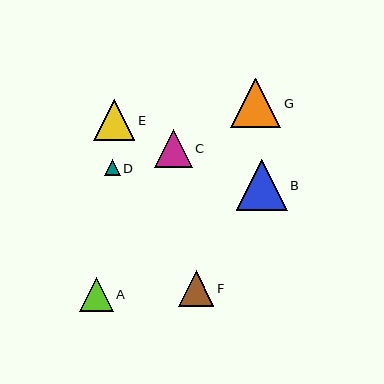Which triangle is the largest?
Triangle B is the largest with a size of approximately 51 pixels.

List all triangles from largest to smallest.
From largest to smallest: B, G, E, C, F, A, D.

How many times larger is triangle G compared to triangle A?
Triangle G is approximately 1.5 times the size of triangle A.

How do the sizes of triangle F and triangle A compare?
Triangle F and triangle A are approximately the same size.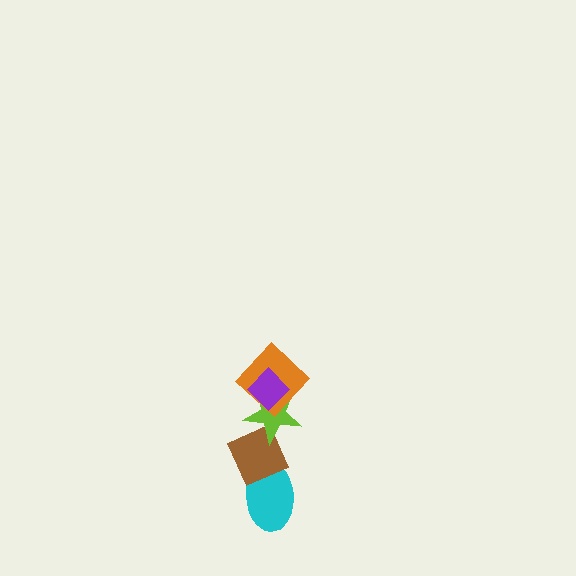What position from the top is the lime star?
The lime star is 3rd from the top.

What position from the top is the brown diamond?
The brown diamond is 4th from the top.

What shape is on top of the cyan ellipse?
The brown diamond is on top of the cyan ellipse.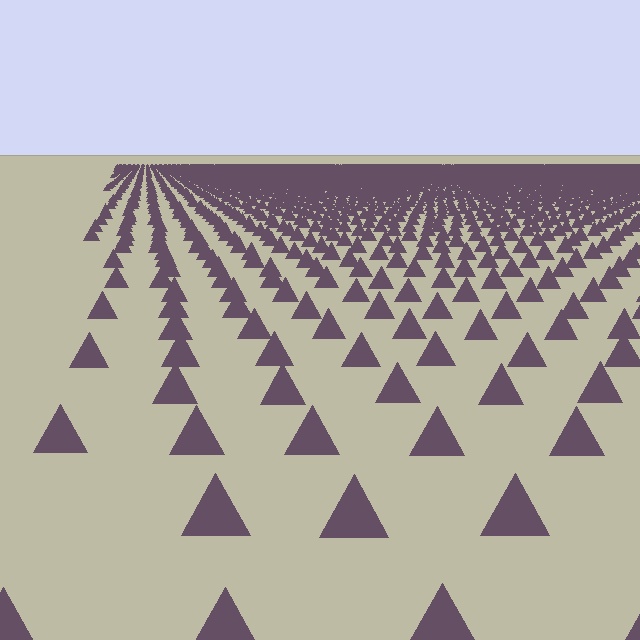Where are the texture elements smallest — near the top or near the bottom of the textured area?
Near the top.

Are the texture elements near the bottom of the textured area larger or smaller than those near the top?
Larger. Near the bottom, elements are closer to the viewer and appear at a bigger on-screen size.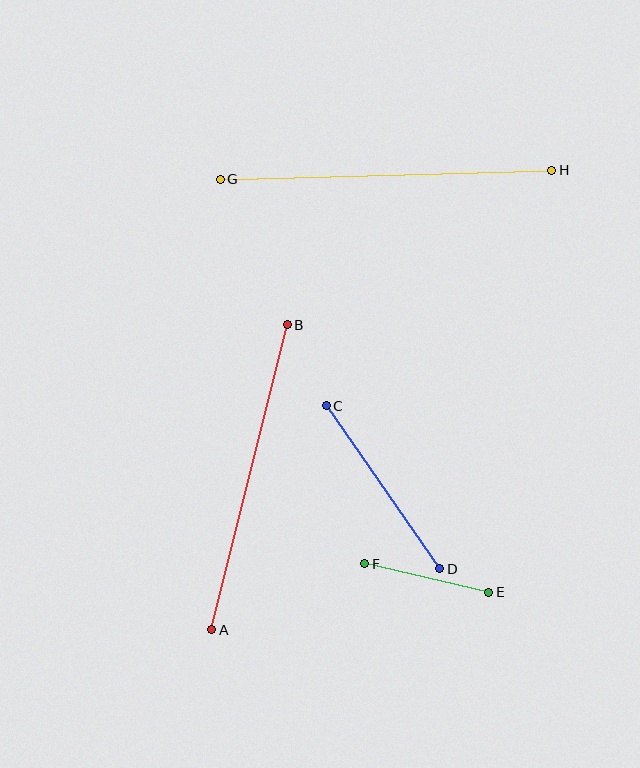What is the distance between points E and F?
The distance is approximately 127 pixels.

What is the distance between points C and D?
The distance is approximately 199 pixels.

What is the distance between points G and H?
The distance is approximately 332 pixels.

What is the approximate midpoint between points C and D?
The midpoint is at approximately (383, 487) pixels.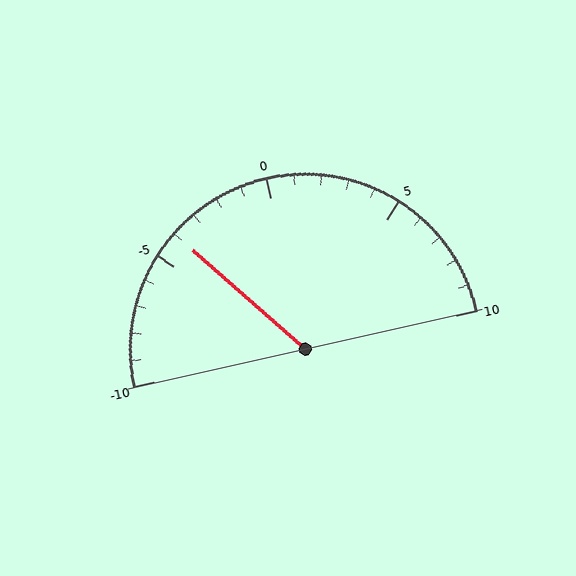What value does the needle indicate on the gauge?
The needle indicates approximately -4.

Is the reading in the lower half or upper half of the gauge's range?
The reading is in the lower half of the range (-10 to 10).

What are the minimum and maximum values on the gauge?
The gauge ranges from -10 to 10.